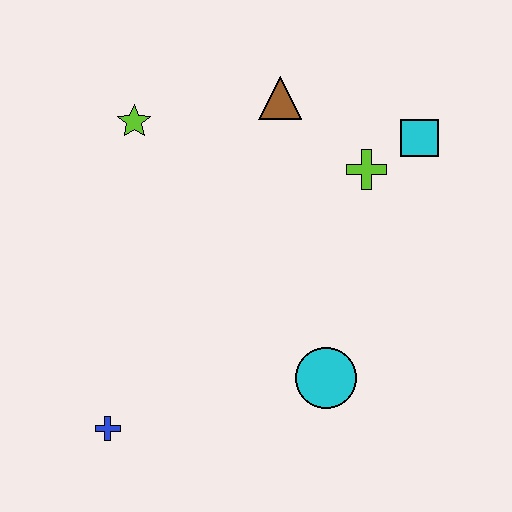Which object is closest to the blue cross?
The cyan circle is closest to the blue cross.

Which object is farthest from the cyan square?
The blue cross is farthest from the cyan square.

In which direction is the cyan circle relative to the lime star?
The cyan circle is below the lime star.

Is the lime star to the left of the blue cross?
No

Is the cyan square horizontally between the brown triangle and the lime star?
No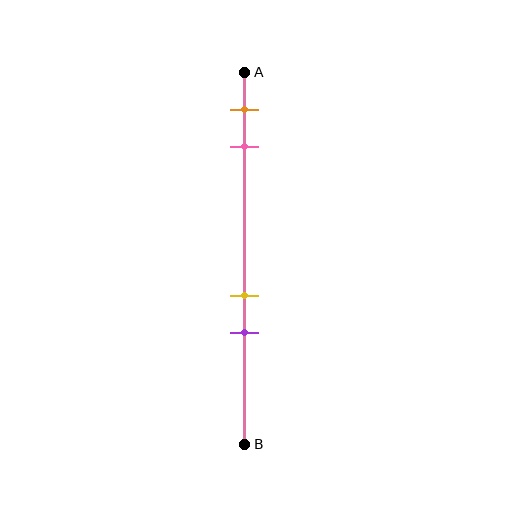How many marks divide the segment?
There are 4 marks dividing the segment.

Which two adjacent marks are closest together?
The yellow and purple marks are the closest adjacent pair.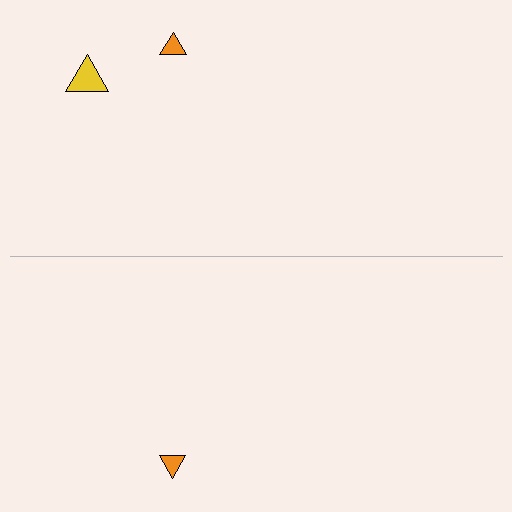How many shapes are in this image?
There are 3 shapes in this image.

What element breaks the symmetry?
A yellow triangle is missing from the bottom side.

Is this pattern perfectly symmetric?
No, the pattern is not perfectly symmetric. A yellow triangle is missing from the bottom side.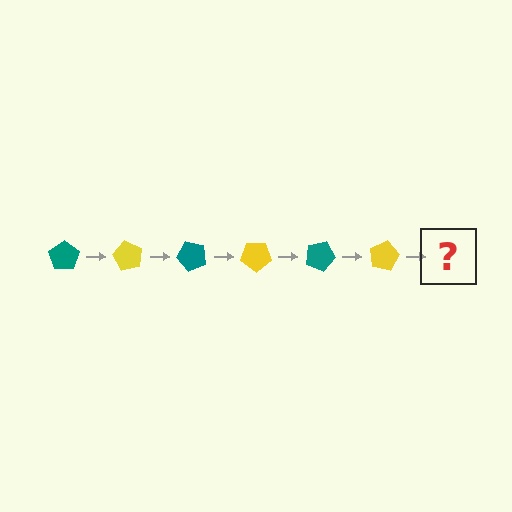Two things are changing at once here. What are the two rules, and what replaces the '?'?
The two rules are that it rotates 60 degrees each step and the color cycles through teal and yellow. The '?' should be a teal pentagon, rotated 360 degrees from the start.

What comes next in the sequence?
The next element should be a teal pentagon, rotated 360 degrees from the start.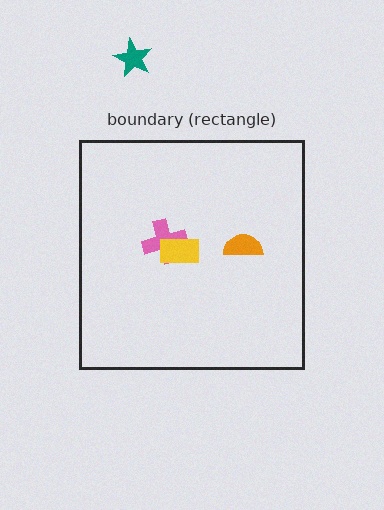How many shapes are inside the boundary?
3 inside, 1 outside.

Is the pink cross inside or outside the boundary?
Inside.